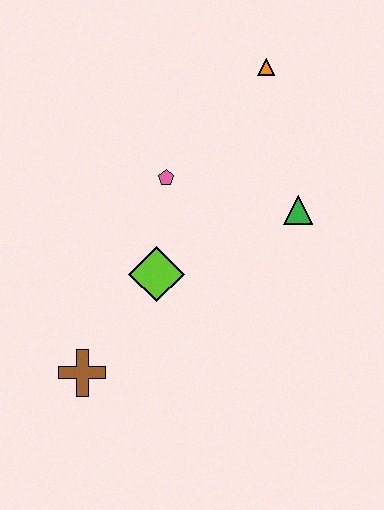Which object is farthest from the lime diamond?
The orange triangle is farthest from the lime diamond.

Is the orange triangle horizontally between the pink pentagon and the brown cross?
No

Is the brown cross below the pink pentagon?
Yes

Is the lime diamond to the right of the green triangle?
No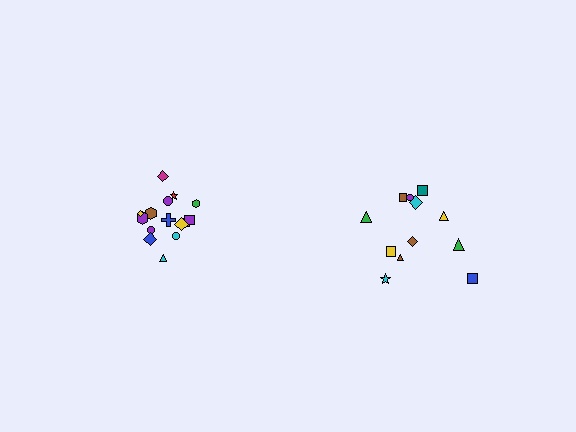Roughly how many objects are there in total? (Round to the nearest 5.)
Roughly 25 objects in total.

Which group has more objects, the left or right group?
The left group.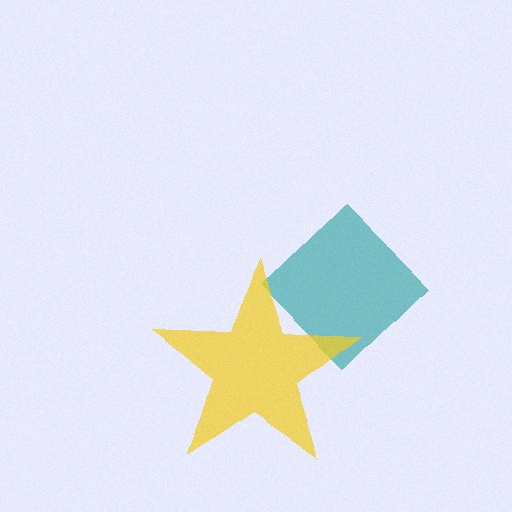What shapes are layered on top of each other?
The layered shapes are: a teal diamond, a yellow star.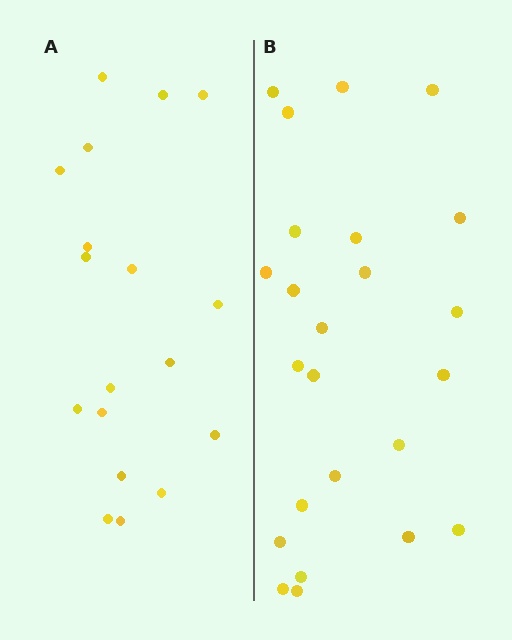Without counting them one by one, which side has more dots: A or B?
Region B (the right region) has more dots.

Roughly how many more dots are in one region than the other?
Region B has about 6 more dots than region A.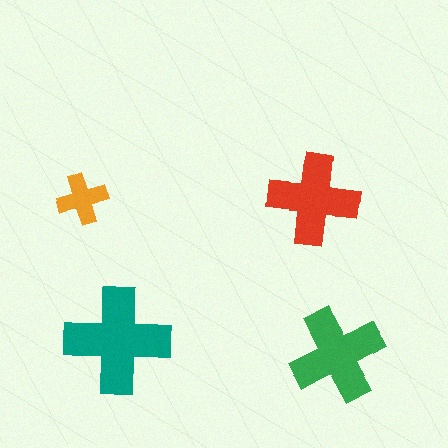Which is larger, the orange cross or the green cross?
The green one.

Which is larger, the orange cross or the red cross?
The red one.